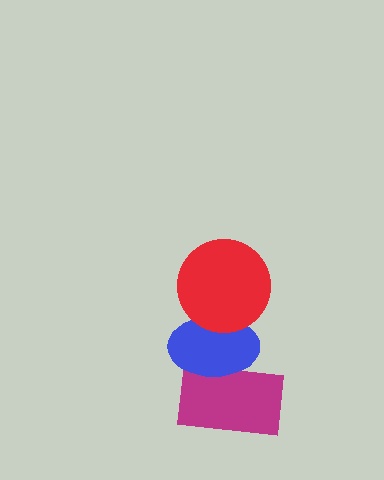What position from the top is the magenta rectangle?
The magenta rectangle is 3rd from the top.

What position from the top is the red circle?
The red circle is 1st from the top.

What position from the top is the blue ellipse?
The blue ellipse is 2nd from the top.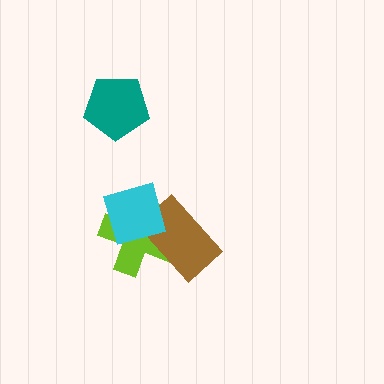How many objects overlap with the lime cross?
2 objects overlap with the lime cross.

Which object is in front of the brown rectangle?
The cyan diamond is in front of the brown rectangle.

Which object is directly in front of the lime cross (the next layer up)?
The brown rectangle is directly in front of the lime cross.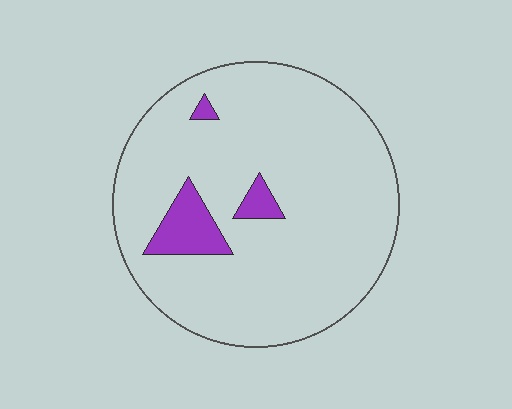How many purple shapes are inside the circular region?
3.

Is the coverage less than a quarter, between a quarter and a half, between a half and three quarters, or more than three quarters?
Less than a quarter.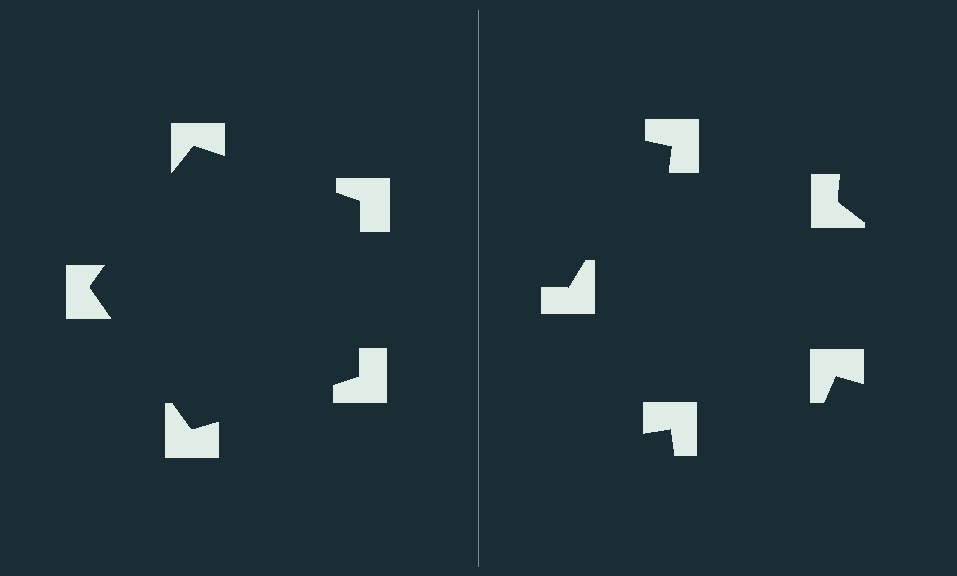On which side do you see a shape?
An illusory pentagon appears on the left side. On the right side the wedge cuts are rotated, so no coherent shape forms.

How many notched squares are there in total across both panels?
10 — 5 on each side.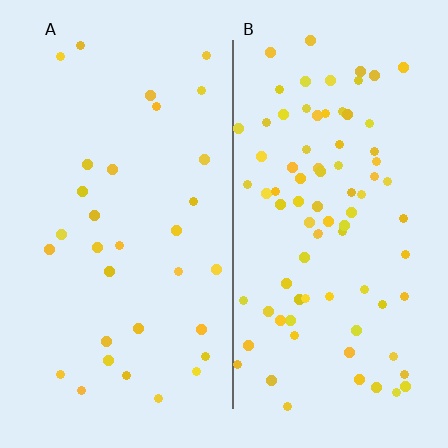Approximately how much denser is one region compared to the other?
Approximately 2.6× — region B over region A.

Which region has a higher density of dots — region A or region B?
B (the right).